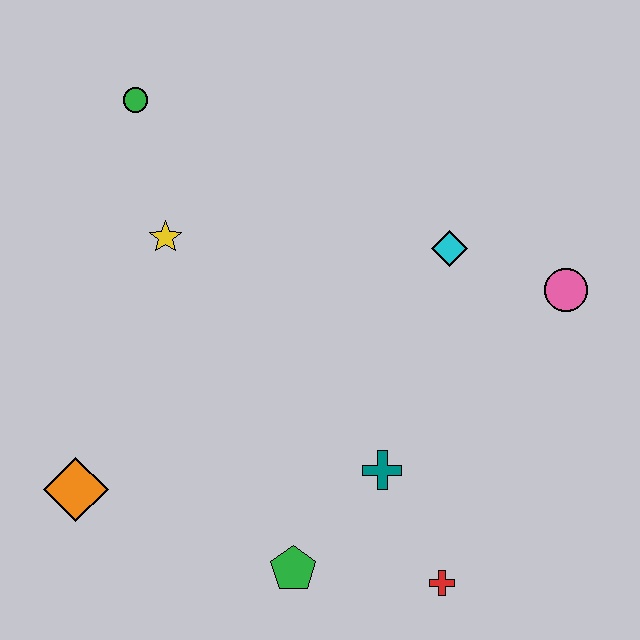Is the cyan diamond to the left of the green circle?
No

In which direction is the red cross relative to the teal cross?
The red cross is below the teal cross.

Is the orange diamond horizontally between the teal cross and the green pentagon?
No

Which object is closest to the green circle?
The yellow star is closest to the green circle.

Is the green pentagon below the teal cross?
Yes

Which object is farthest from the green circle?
The red cross is farthest from the green circle.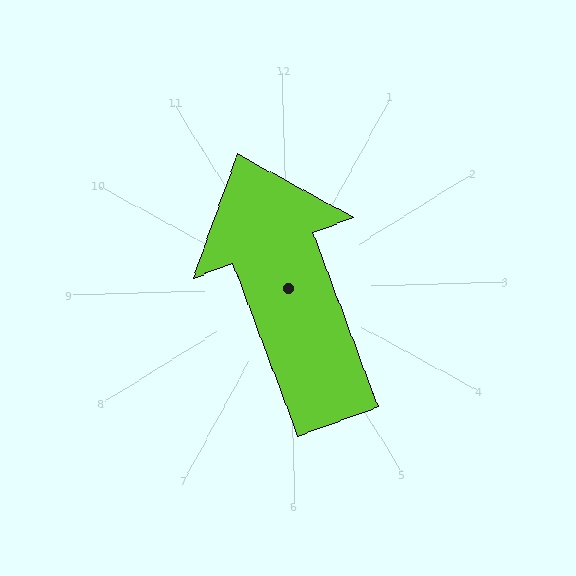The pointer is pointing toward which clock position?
Roughly 11 o'clock.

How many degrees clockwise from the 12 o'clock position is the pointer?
Approximately 341 degrees.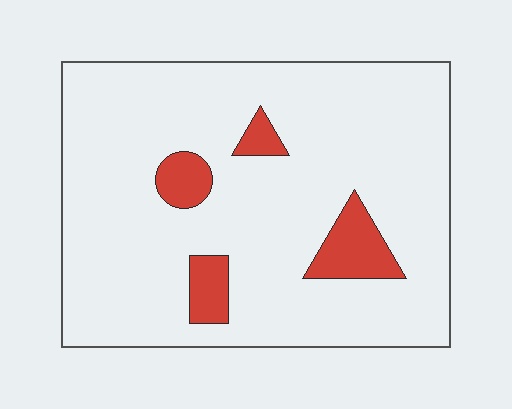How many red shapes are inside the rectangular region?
4.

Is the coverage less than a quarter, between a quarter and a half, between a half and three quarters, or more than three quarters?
Less than a quarter.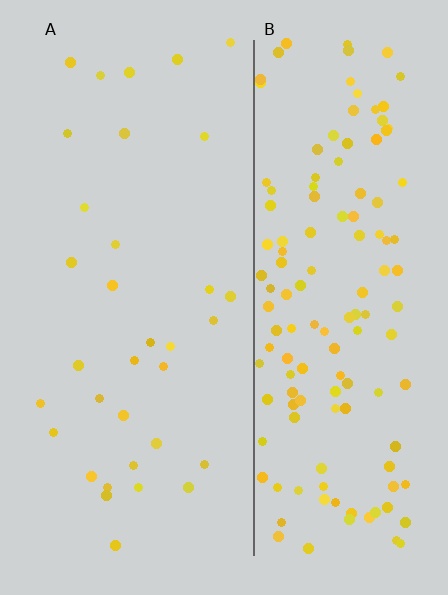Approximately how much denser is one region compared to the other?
Approximately 4.3× — region B over region A.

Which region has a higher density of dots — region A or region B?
B (the right).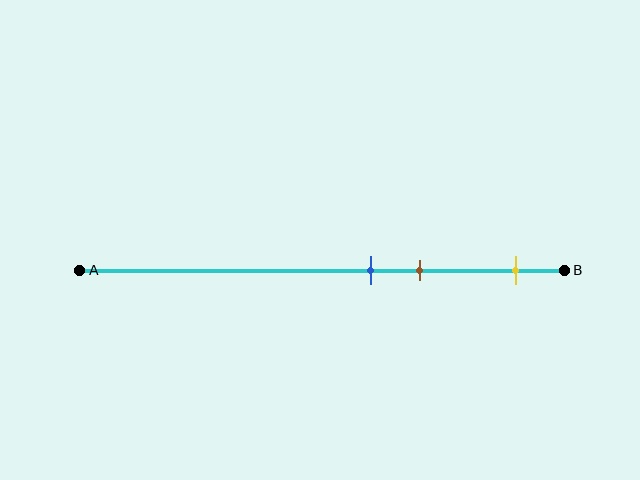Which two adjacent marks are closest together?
The blue and brown marks are the closest adjacent pair.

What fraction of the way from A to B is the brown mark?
The brown mark is approximately 70% (0.7) of the way from A to B.